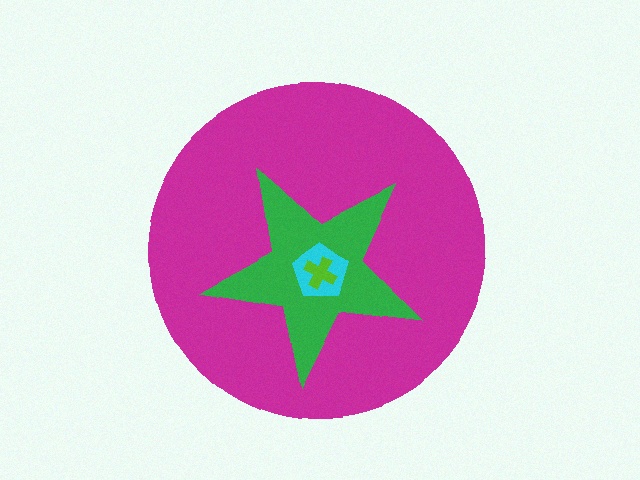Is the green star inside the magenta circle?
Yes.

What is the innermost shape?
The lime cross.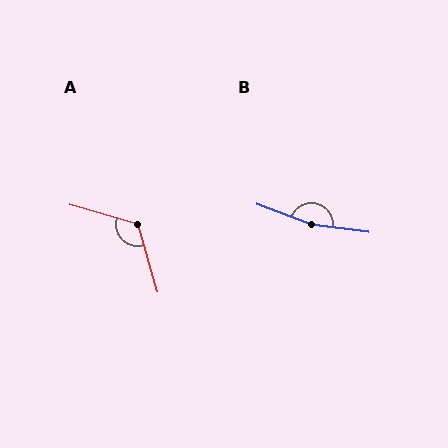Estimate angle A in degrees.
Approximately 122 degrees.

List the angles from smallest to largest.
A (122°), B (167°).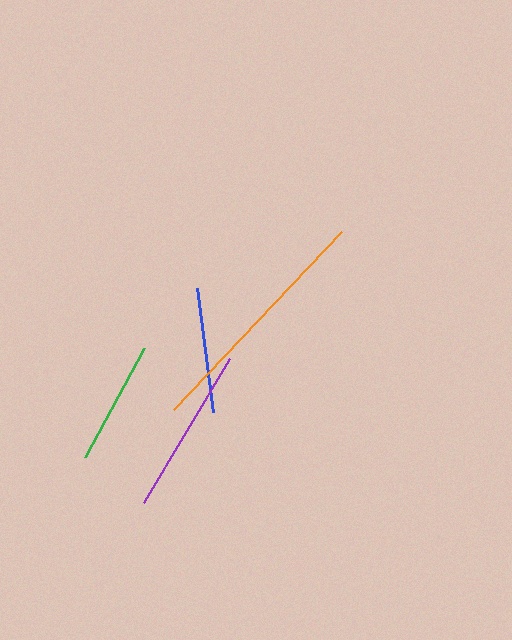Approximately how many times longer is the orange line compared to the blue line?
The orange line is approximately 2.0 times the length of the blue line.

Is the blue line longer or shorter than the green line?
The blue line is longer than the green line.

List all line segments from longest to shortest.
From longest to shortest: orange, purple, blue, green.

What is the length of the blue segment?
The blue segment is approximately 125 pixels long.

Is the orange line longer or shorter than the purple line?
The orange line is longer than the purple line.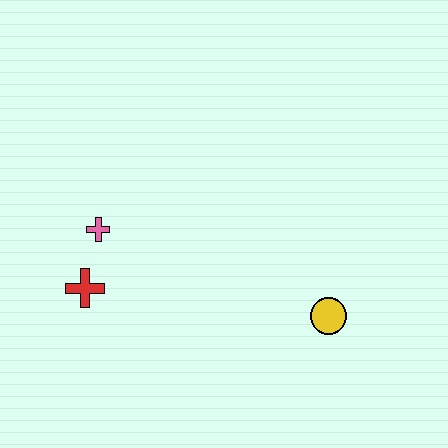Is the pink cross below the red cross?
No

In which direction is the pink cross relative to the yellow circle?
The pink cross is to the left of the yellow circle.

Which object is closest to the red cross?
The pink cross is closest to the red cross.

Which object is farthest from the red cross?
The yellow circle is farthest from the red cross.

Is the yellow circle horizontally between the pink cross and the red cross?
No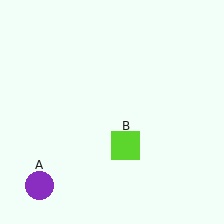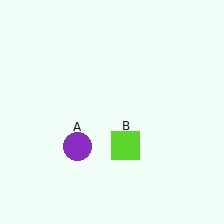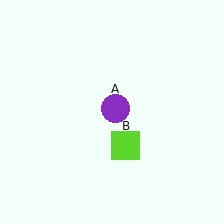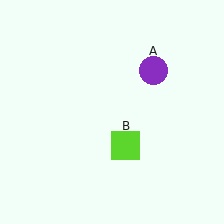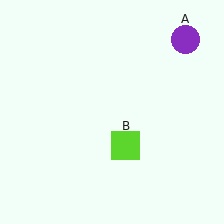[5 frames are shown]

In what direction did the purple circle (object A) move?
The purple circle (object A) moved up and to the right.